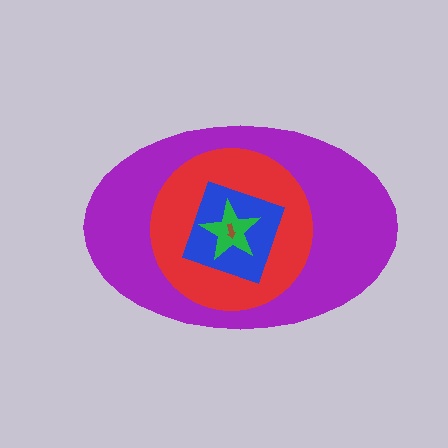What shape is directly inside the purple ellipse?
The red circle.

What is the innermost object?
The brown arrow.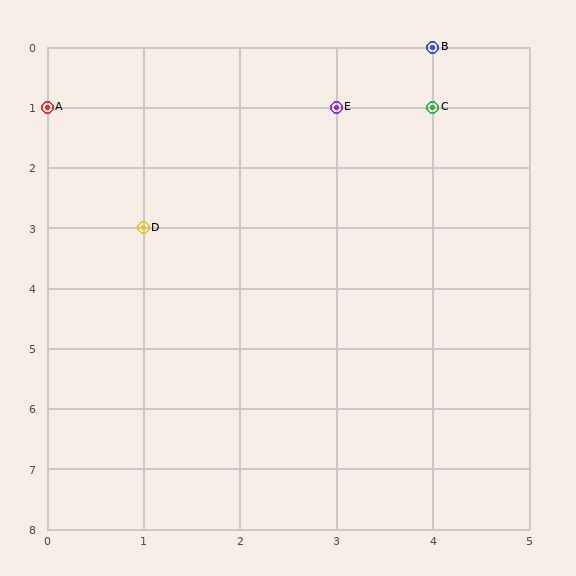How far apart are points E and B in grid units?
Points E and B are 1 column and 1 row apart (about 1.4 grid units diagonally).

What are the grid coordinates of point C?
Point C is at grid coordinates (4, 1).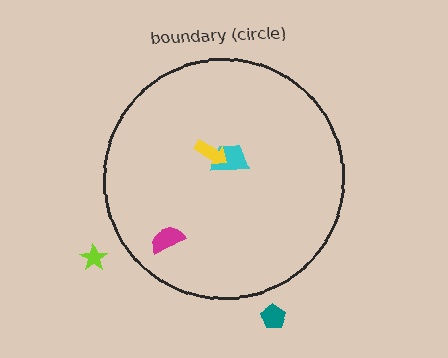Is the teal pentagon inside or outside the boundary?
Outside.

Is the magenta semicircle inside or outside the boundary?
Inside.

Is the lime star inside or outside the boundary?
Outside.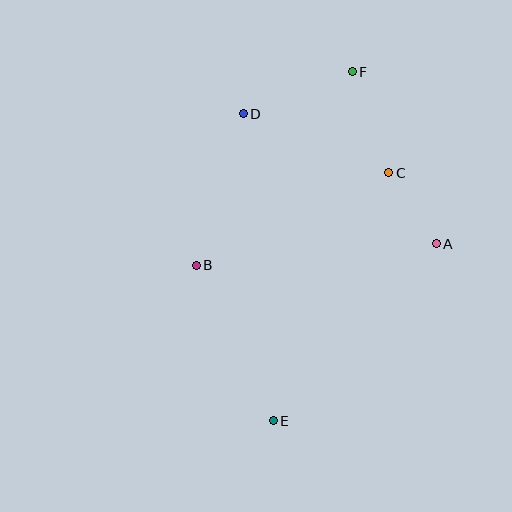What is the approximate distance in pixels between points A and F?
The distance between A and F is approximately 192 pixels.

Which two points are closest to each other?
Points A and C are closest to each other.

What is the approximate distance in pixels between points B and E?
The distance between B and E is approximately 174 pixels.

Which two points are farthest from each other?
Points E and F are farthest from each other.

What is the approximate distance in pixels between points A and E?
The distance between A and E is approximately 240 pixels.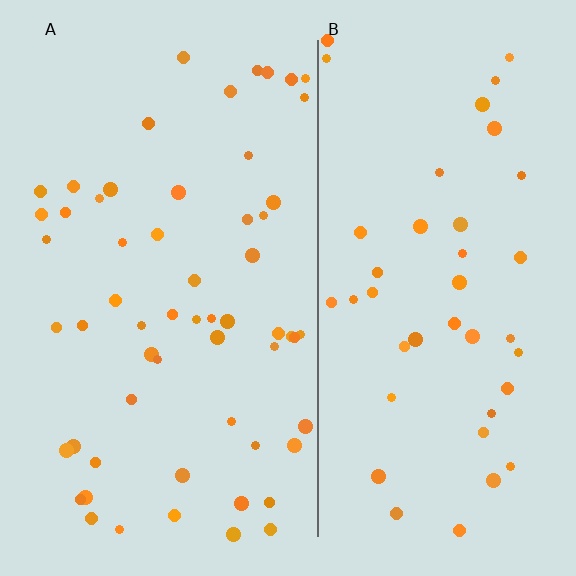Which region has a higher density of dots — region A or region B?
A (the left).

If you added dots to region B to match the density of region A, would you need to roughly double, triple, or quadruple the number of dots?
Approximately double.